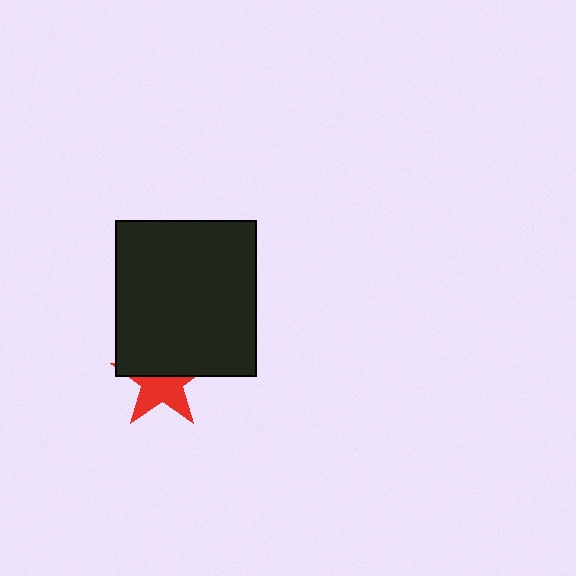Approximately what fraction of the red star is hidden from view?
Roughly 49% of the red star is hidden behind the black rectangle.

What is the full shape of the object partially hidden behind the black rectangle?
The partially hidden object is a red star.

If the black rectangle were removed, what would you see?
You would see the complete red star.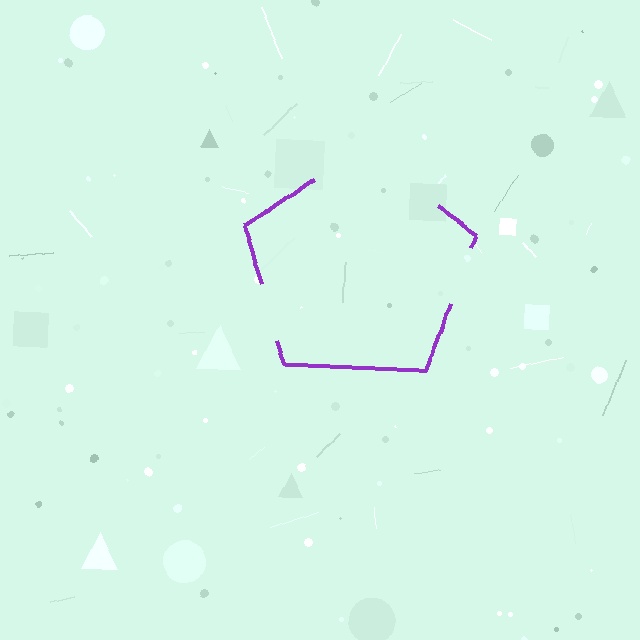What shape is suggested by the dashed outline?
The dashed outline suggests a pentagon.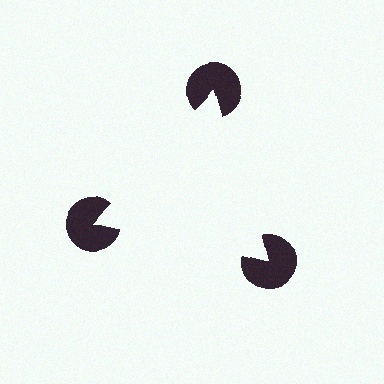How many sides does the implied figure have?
3 sides.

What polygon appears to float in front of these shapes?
An illusory triangle — its edges are inferred from the aligned wedge cuts in the pac-man discs, not physically drawn.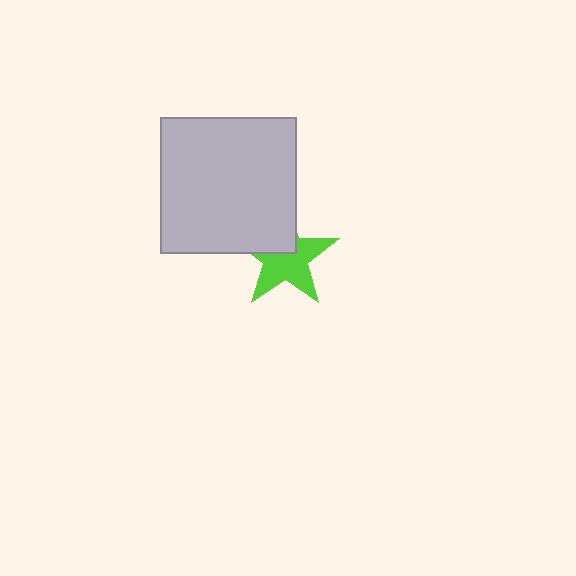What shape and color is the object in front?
The object in front is a light gray square.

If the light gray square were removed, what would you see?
You would see the complete lime star.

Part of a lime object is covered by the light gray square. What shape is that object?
It is a star.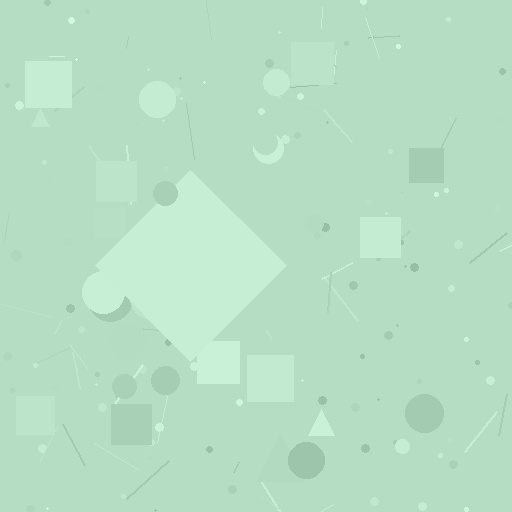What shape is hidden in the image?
A diamond is hidden in the image.